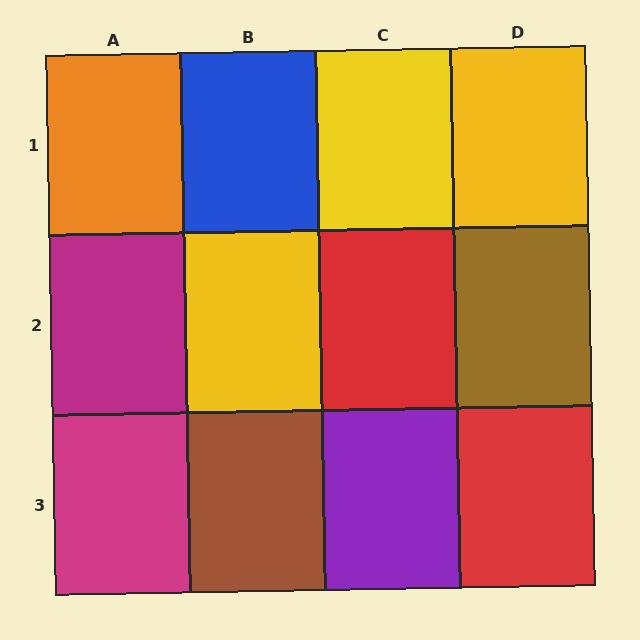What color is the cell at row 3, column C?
Purple.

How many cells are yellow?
3 cells are yellow.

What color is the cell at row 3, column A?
Magenta.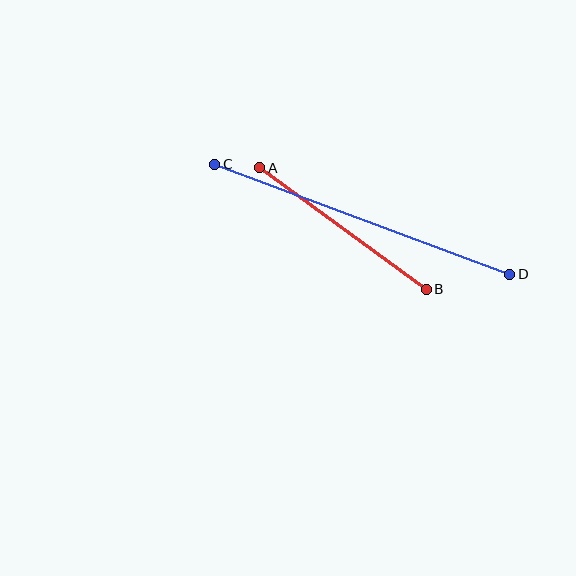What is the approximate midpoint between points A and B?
The midpoint is at approximately (343, 229) pixels.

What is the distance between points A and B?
The distance is approximately 206 pixels.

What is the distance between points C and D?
The distance is approximately 315 pixels.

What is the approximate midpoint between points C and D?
The midpoint is at approximately (362, 219) pixels.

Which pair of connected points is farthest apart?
Points C and D are farthest apart.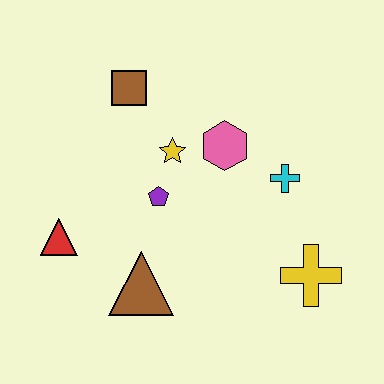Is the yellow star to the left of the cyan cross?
Yes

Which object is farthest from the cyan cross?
The red triangle is farthest from the cyan cross.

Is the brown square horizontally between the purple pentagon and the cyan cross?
No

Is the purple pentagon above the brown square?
No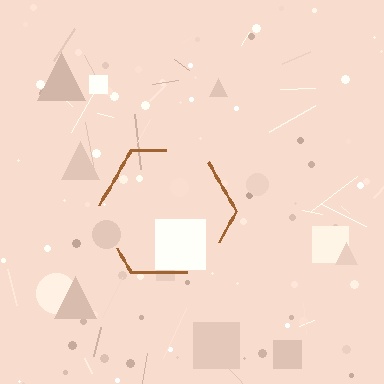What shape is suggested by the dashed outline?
The dashed outline suggests a hexagon.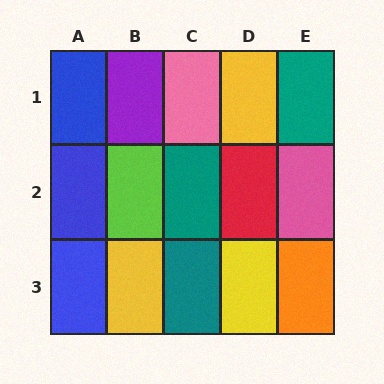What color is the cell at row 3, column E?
Orange.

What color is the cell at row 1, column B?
Purple.